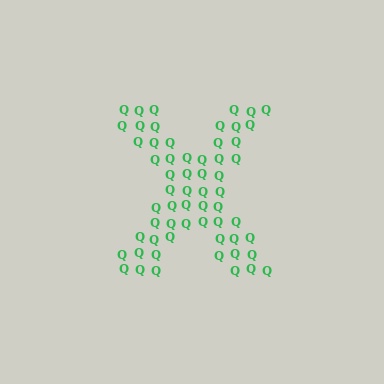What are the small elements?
The small elements are letter Q's.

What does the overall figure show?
The overall figure shows the letter X.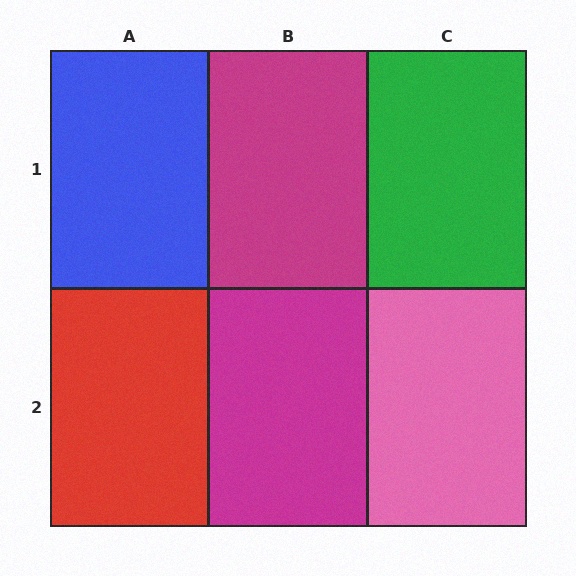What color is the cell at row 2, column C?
Pink.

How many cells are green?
1 cell is green.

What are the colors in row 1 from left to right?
Blue, magenta, green.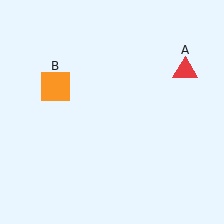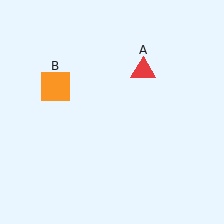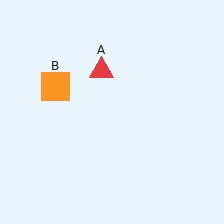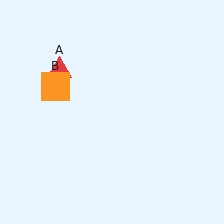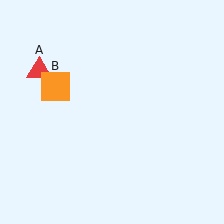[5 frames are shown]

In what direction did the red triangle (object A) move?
The red triangle (object A) moved left.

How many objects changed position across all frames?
1 object changed position: red triangle (object A).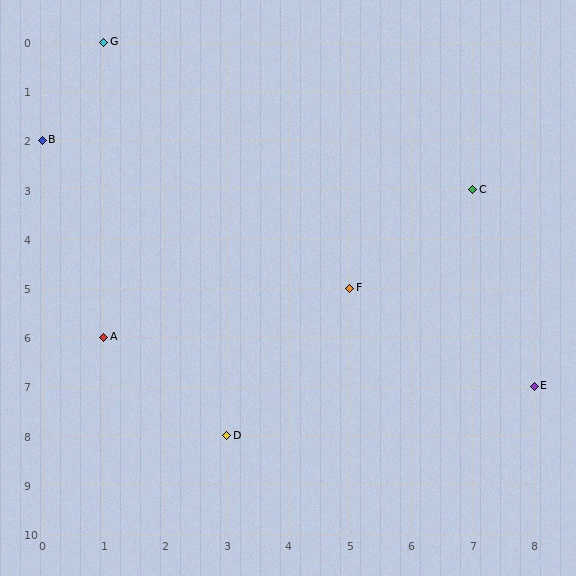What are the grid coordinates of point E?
Point E is at grid coordinates (8, 7).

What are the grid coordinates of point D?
Point D is at grid coordinates (3, 8).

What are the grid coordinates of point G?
Point G is at grid coordinates (1, 0).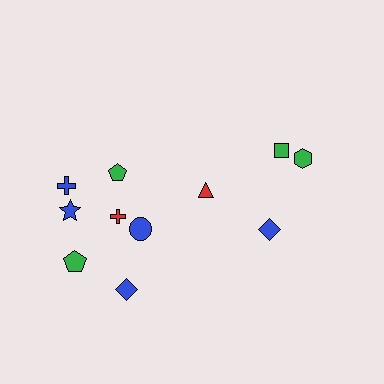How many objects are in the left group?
There are 7 objects.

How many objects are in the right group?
There are 4 objects.